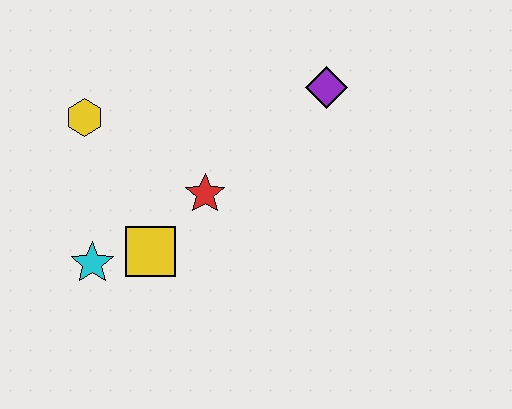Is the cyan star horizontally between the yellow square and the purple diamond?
No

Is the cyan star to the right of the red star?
No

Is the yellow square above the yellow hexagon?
No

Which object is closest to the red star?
The yellow square is closest to the red star.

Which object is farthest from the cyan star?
The purple diamond is farthest from the cyan star.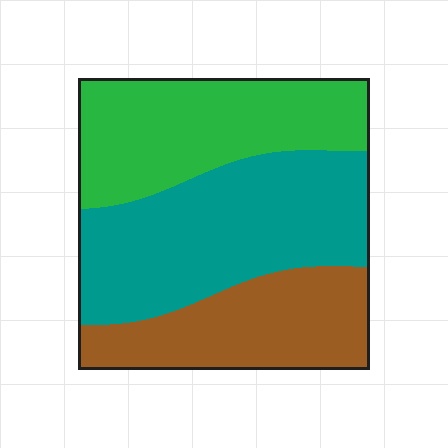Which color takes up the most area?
Teal, at roughly 40%.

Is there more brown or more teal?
Teal.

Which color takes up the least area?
Brown, at roughly 25%.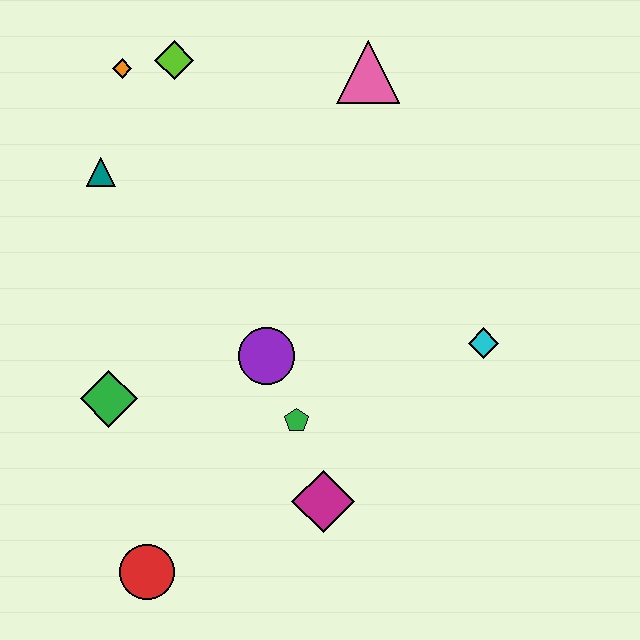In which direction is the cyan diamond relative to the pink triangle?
The cyan diamond is below the pink triangle.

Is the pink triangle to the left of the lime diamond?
No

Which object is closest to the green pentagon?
The purple circle is closest to the green pentagon.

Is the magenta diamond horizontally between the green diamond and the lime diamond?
No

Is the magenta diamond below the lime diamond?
Yes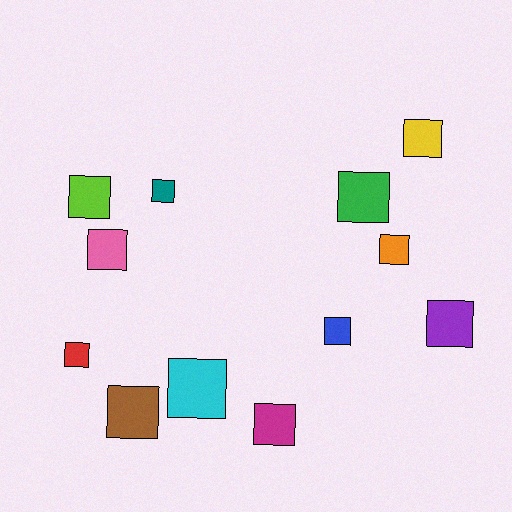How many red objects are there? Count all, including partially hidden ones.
There is 1 red object.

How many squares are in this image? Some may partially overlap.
There are 12 squares.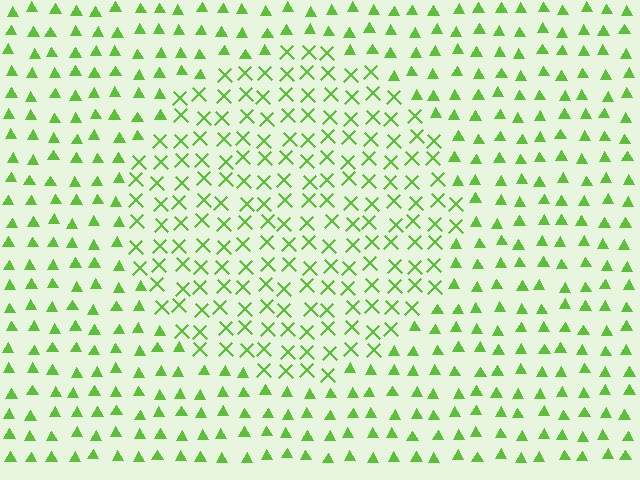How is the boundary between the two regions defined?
The boundary is defined by a change in element shape: X marks inside vs. triangles outside. All elements share the same color and spacing.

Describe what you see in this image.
The image is filled with small lime elements arranged in a uniform grid. A circle-shaped region contains X marks, while the surrounding area contains triangles. The boundary is defined purely by the change in element shape.